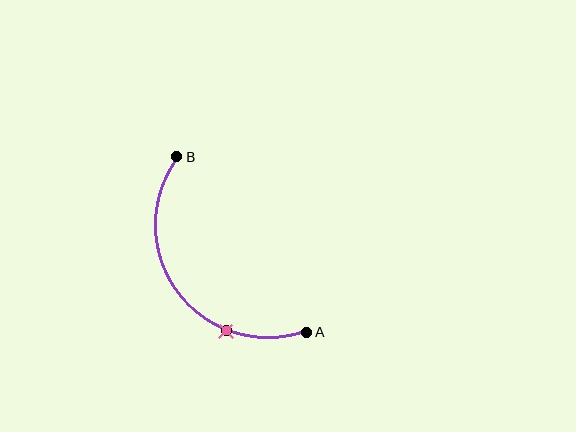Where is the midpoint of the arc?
The arc midpoint is the point on the curve farthest from the straight line joining A and B. It sits below and to the left of that line.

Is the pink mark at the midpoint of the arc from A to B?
No. The pink mark lies on the arc but is closer to endpoint A. The arc midpoint would be at the point on the curve equidistant along the arc from both A and B.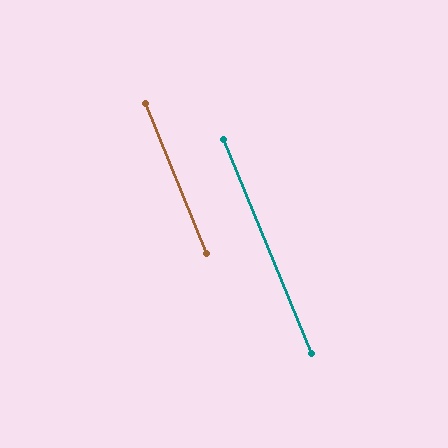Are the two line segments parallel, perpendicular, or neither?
Parallel — their directions differ by only 0.0°.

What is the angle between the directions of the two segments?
Approximately 0 degrees.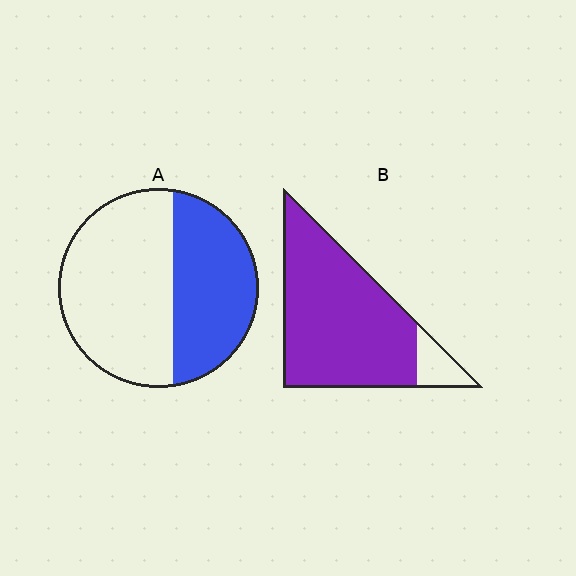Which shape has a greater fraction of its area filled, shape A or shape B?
Shape B.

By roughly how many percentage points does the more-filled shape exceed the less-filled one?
By roughly 50 percentage points (B over A).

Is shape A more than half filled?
No.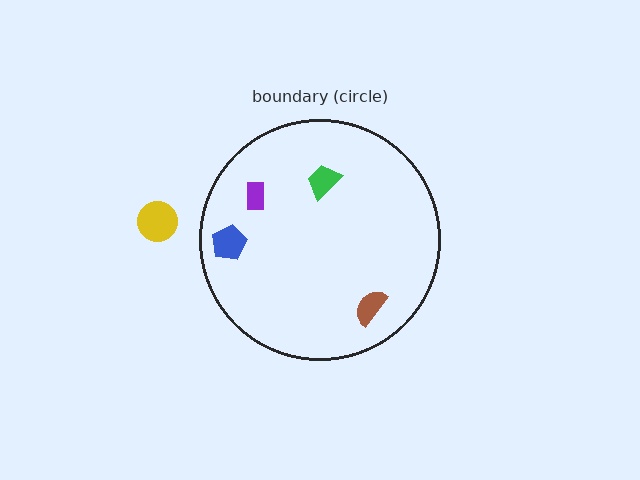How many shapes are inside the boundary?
4 inside, 1 outside.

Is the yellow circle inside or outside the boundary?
Outside.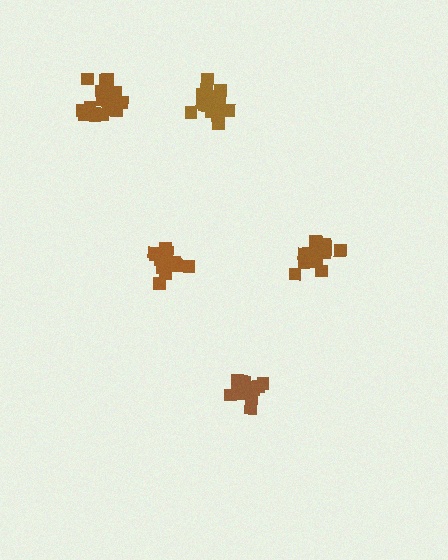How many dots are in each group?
Group 1: 21 dots, Group 2: 17 dots, Group 3: 17 dots, Group 4: 15 dots, Group 5: 21 dots (91 total).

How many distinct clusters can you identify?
There are 5 distinct clusters.